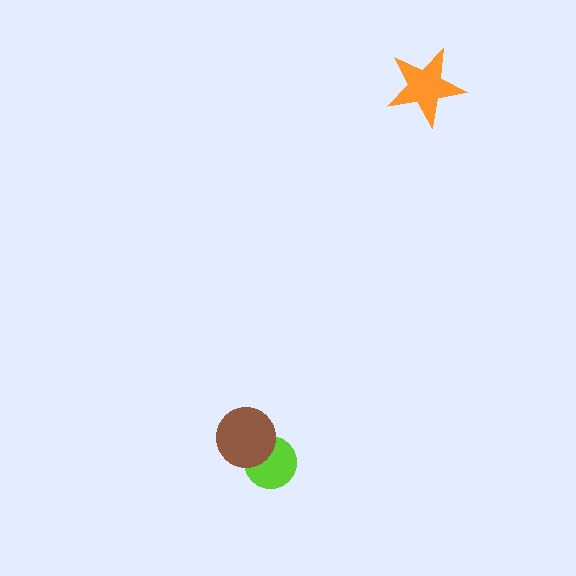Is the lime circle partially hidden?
Yes, it is partially covered by another shape.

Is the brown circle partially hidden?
No, no other shape covers it.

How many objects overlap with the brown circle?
1 object overlaps with the brown circle.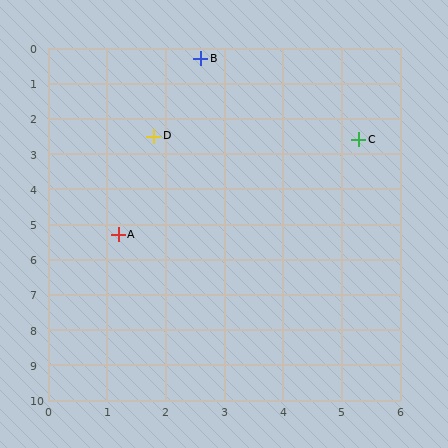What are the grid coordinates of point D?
Point D is at approximately (1.8, 2.5).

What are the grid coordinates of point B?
Point B is at approximately (2.6, 0.3).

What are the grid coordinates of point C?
Point C is at approximately (5.3, 2.6).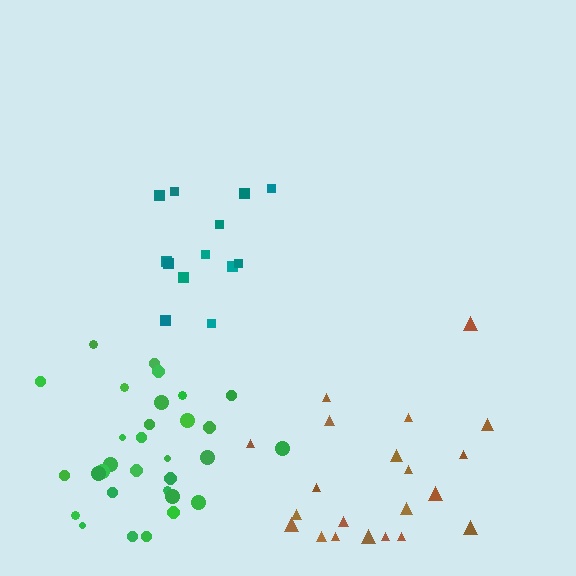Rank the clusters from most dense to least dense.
green, teal, brown.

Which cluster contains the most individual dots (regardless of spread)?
Green (31).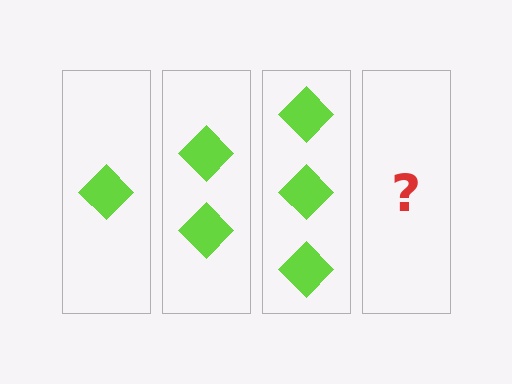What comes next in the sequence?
The next element should be 4 diamonds.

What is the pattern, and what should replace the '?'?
The pattern is that each step adds one more diamond. The '?' should be 4 diamonds.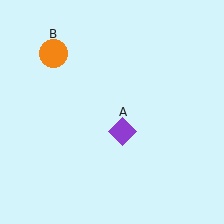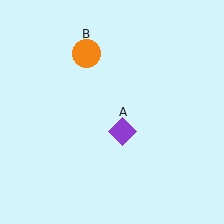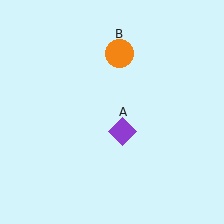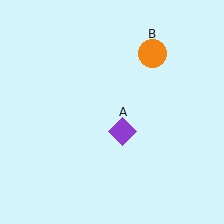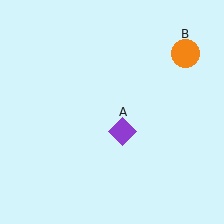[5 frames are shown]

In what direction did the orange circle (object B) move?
The orange circle (object B) moved right.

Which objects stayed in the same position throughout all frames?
Purple diamond (object A) remained stationary.